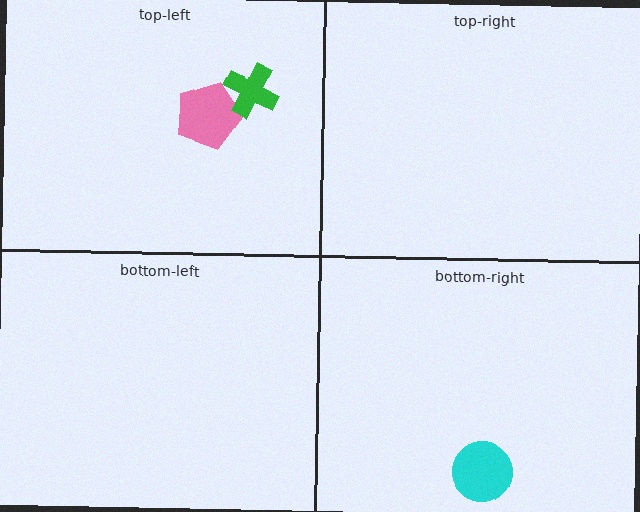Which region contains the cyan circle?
The bottom-right region.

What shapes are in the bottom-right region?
The cyan circle.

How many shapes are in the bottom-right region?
1.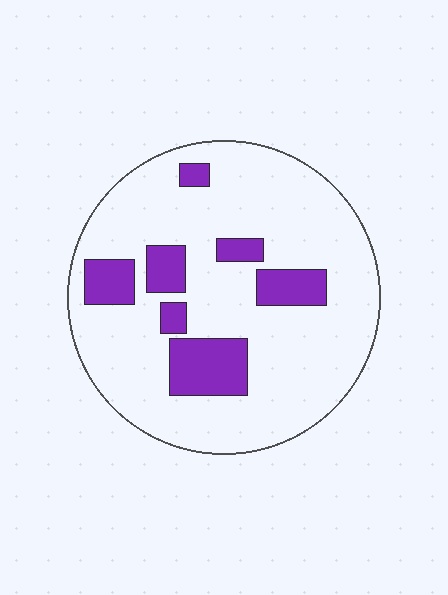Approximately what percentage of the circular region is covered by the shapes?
Approximately 20%.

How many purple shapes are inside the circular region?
7.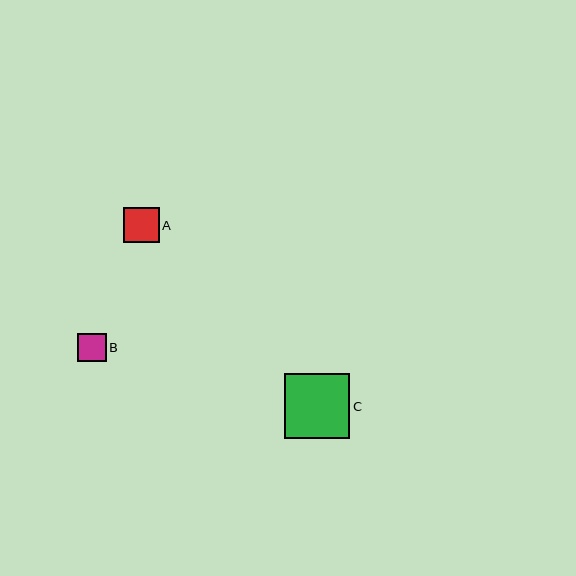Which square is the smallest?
Square B is the smallest with a size of approximately 29 pixels.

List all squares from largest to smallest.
From largest to smallest: C, A, B.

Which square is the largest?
Square C is the largest with a size of approximately 65 pixels.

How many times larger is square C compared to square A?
Square C is approximately 1.8 times the size of square A.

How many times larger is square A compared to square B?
Square A is approximately 1.3 times the size of square B.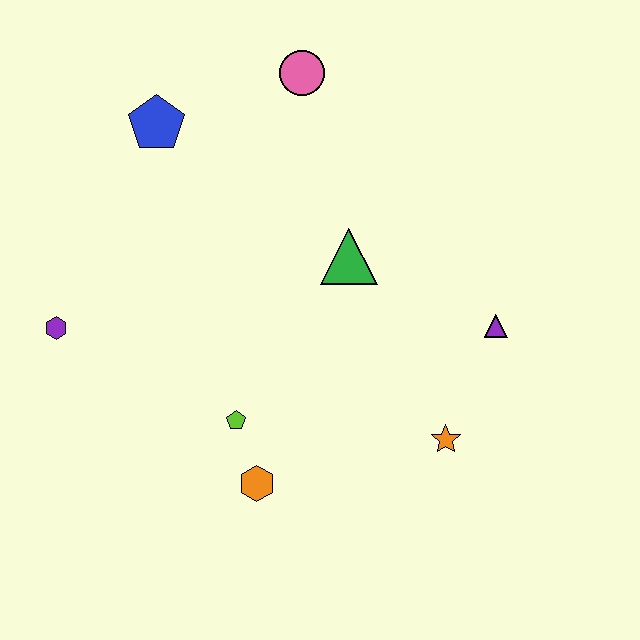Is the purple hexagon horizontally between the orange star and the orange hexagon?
No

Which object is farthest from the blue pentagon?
The orange star is farthest from the blue pentagon.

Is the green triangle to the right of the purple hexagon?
Yes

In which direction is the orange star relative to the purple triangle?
The orange star is below the purple triangle.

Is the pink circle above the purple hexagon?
Yes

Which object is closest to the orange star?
The purple triangle is closest to the orange star.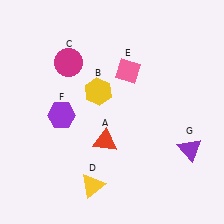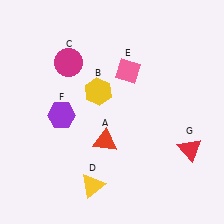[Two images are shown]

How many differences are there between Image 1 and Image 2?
There is 1 difference between the two images.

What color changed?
The triangle (G) changed from purple in Image 1 to red in Image 2.